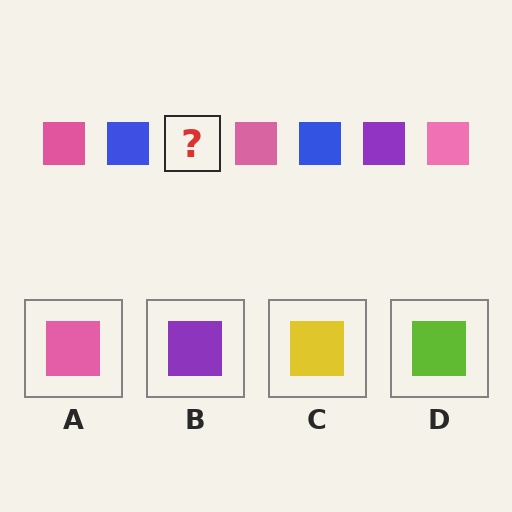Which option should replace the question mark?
Option B.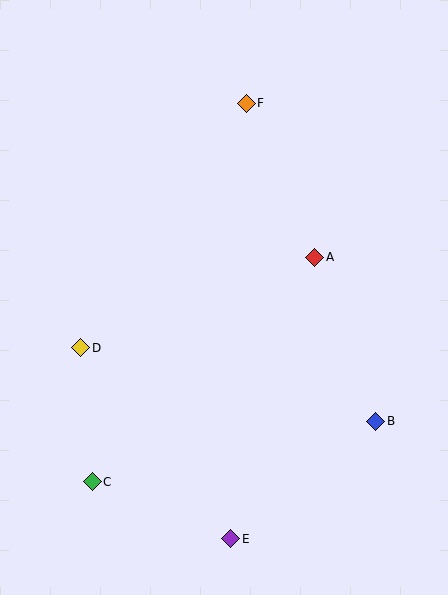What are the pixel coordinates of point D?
Point D is at (81, 348).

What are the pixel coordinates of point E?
Point E is at (231, 539).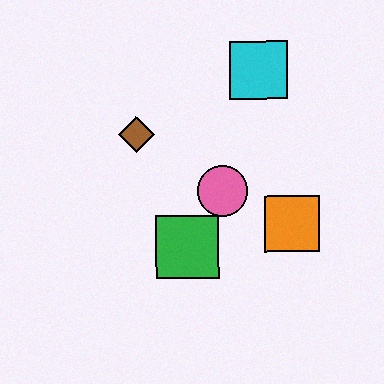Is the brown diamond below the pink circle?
No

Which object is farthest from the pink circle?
The cyan square is farthest from the pink circle.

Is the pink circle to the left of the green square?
No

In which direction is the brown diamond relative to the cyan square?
The brown diamond is to the left of the cyan square.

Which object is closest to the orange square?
The pink circle is closest to the orange square.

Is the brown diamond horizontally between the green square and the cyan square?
No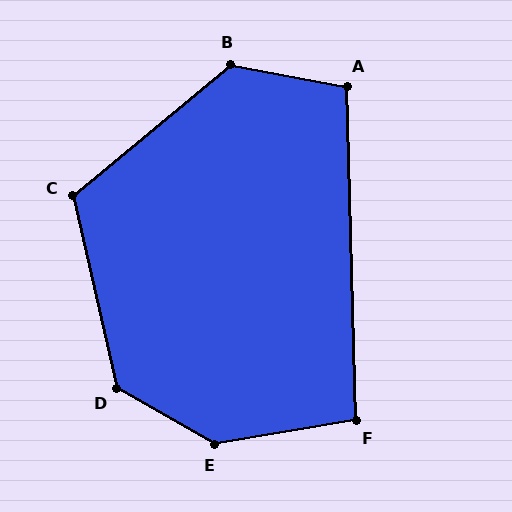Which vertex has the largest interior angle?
E, at approximately 141 degrees.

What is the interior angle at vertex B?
Approximately 130 degrees (obtuse).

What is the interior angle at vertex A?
Approximately 102 degrees (obtuse).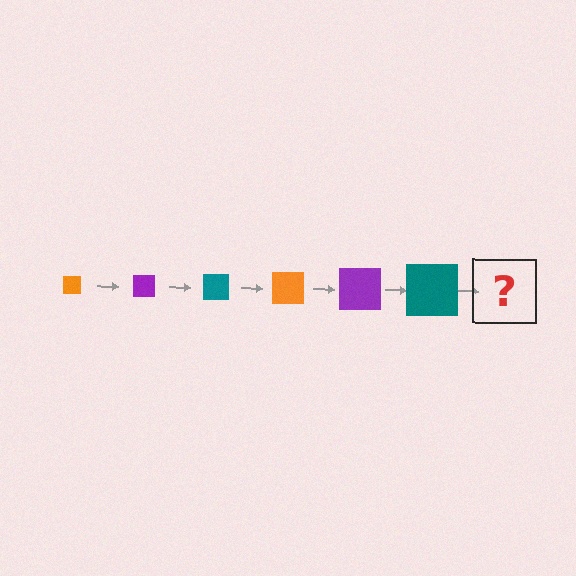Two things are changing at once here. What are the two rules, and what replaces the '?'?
The two rules are that the square grows larger each step and the color cycles through orange, purple, and teal. The '?' should be an orange square, larger than the previous one.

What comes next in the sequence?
The next element should be an orange square, larger than the previous one.